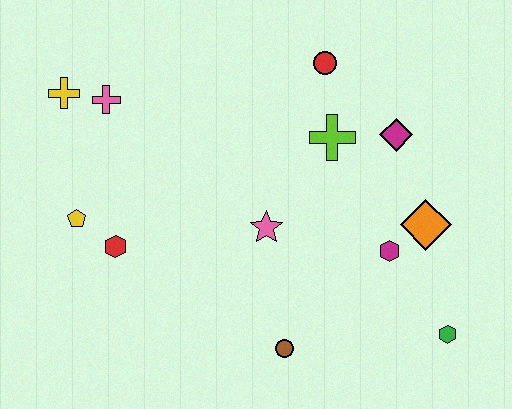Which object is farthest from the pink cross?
The green hexagon is farthest from the pink cross.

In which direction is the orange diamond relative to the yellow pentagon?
The orange diamond is to the right of the yellow pentagon.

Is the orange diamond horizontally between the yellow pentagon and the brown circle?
No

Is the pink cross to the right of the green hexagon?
No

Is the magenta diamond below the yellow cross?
Yes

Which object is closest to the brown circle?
The pink star is closest to the brown circle.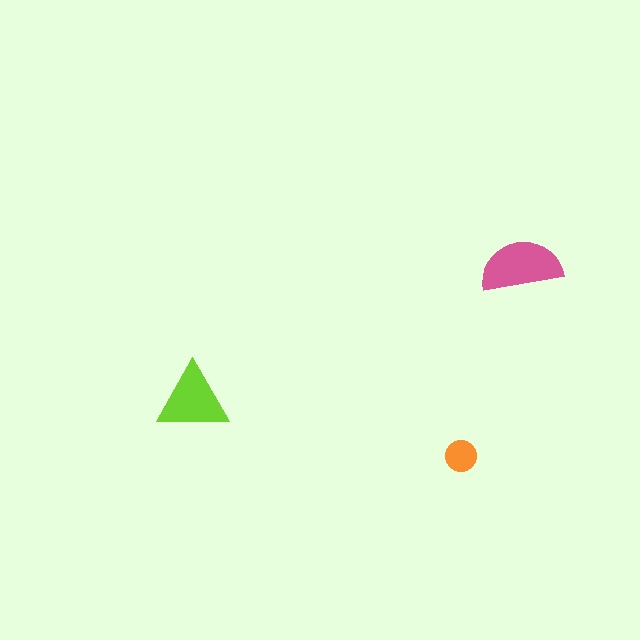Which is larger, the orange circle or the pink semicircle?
The pink semicircle.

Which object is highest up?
The pink semicircle is topmost.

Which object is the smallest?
The orange circle.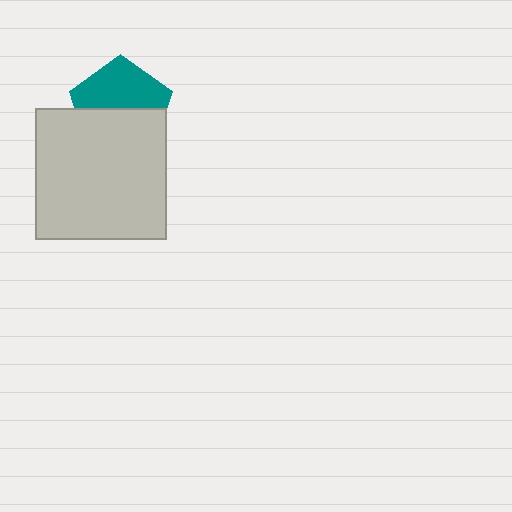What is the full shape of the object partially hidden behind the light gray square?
The partially hidden object is a teal pentagon.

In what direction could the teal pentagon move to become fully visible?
The teal pentagon could move up. That would shift it out from behind the light gray square entirely.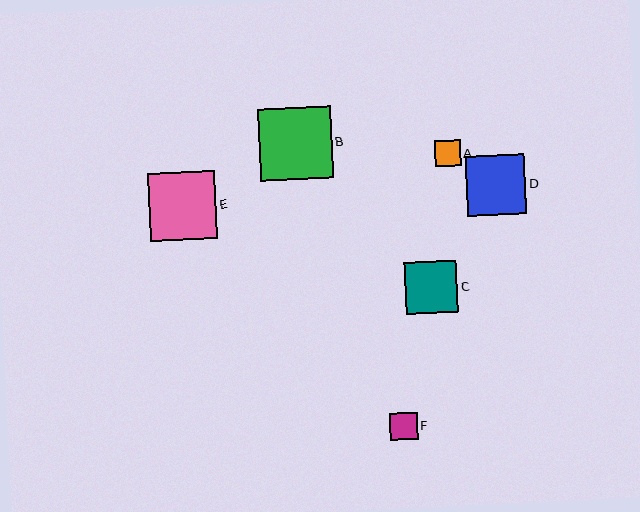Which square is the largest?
Square B is the largest with a size of approximately 72 pixels.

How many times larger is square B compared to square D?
Square B is approximately 1.2 times the size of square D.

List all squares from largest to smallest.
From largest to smallest: B, E, D, C, F, A.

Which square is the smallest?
Square A is the smallest with a size of approximately 26 pixels.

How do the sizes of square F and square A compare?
Square F and square A are approximately the same size.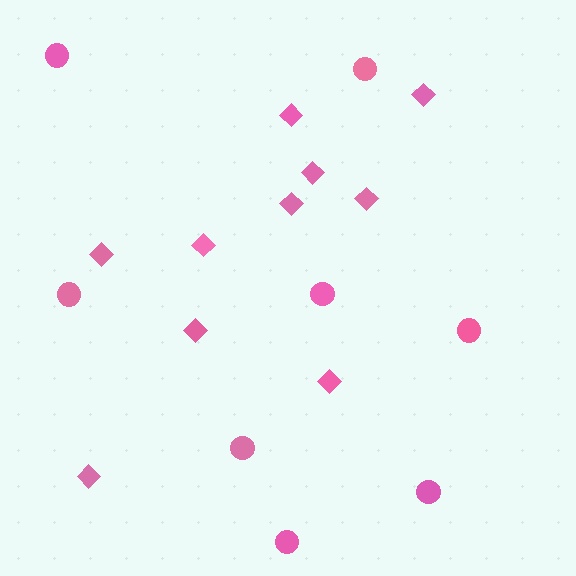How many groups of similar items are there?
There are 2 groups: one group of diamonds (10) and one group of circles (8).